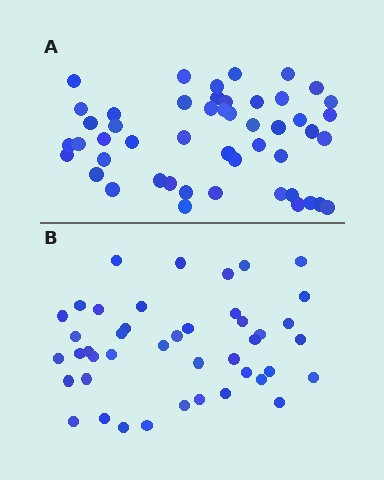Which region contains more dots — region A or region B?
Region A (the top region) has more dots.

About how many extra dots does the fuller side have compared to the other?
Region A has about 6 more dots than region B.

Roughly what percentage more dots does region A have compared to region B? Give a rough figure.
About 15% more.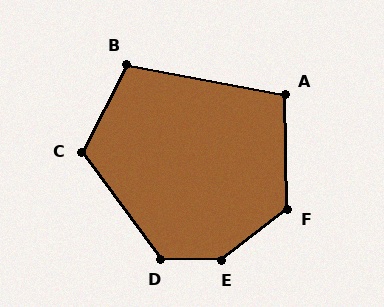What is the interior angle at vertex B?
Approximately 107 degrees (obtuse).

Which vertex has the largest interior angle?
E, at approximately 142 degrees.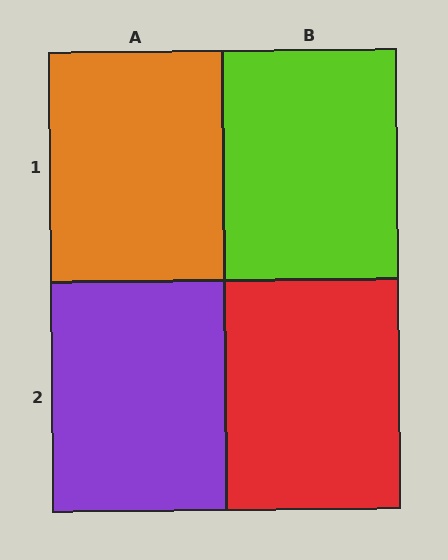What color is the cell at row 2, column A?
Purple.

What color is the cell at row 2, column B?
Red.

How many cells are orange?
1 cell is orange.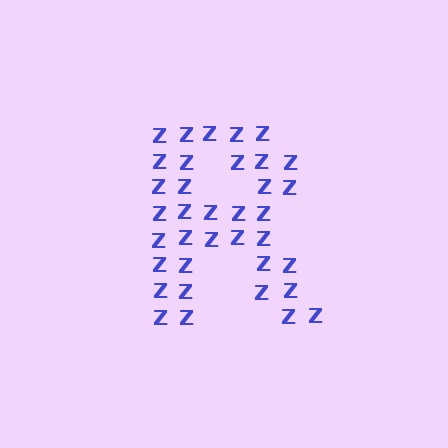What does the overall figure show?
The overall figure shows the letter R.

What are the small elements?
The small elements are letter Z's.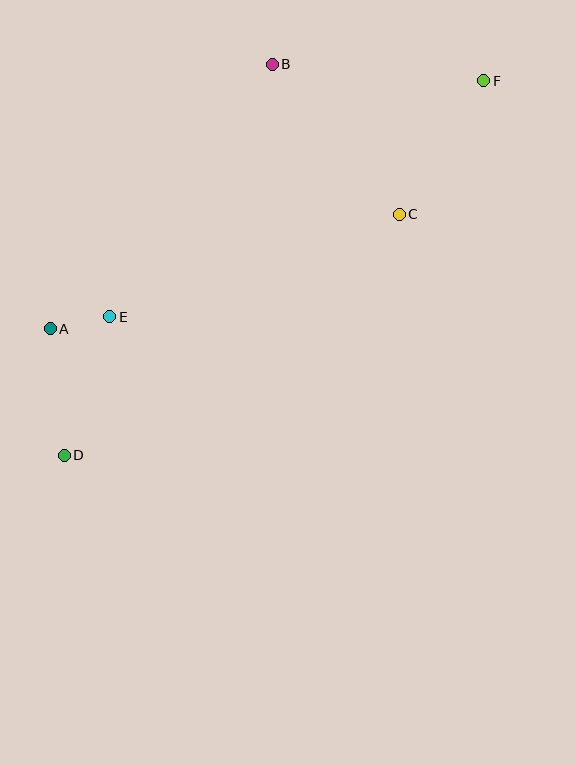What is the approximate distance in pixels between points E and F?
The distance between E and F is approximately 442 pixels.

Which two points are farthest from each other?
Points D and F are farthest from each other.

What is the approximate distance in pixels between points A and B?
The distance between A and B is approximately 345 pixels.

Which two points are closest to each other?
Points A and E are closest to each other.